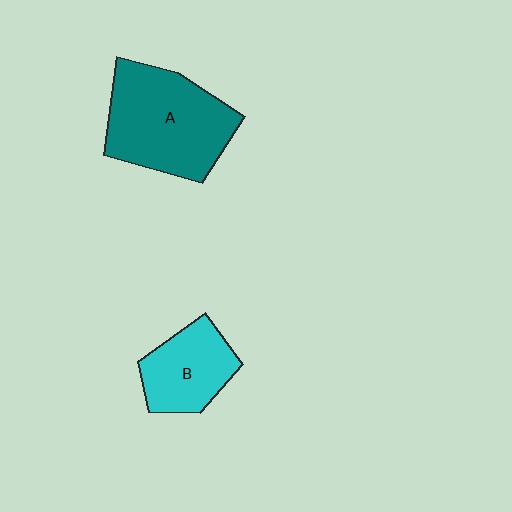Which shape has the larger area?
Shape A (teal).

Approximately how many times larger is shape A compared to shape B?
Approximately 1.7 times.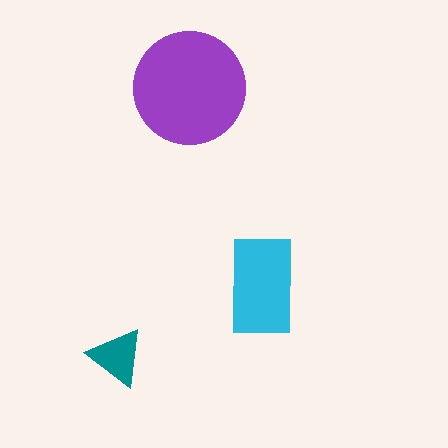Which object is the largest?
The purple circle.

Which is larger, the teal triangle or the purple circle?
The purple circle.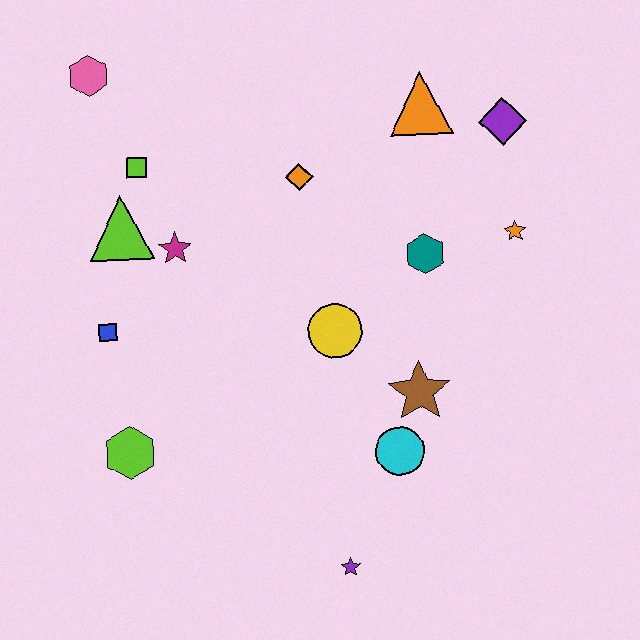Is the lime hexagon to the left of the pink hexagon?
No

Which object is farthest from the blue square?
The purple diamond is farthest from the blue square.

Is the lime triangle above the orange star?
Yes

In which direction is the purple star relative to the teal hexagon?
The purple star is below the teal hexagon.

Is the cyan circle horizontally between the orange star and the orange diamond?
Yes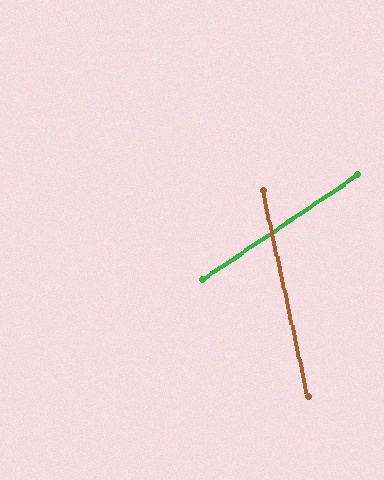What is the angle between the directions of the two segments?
Approximately 68 degrees.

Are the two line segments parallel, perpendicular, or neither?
Neither parallel nor perpendicular — they differ by about 68°.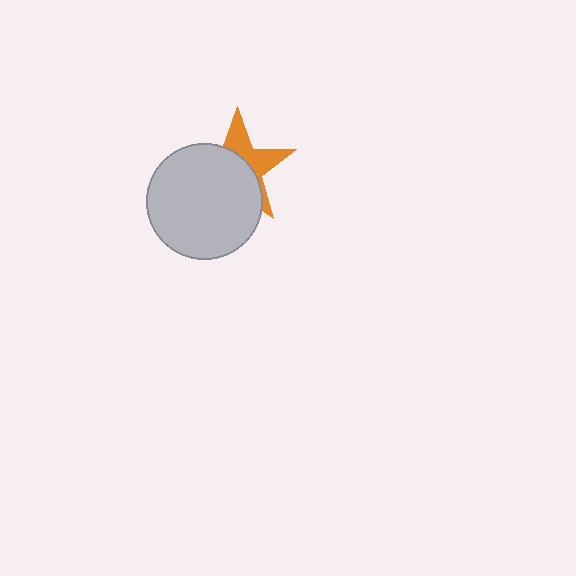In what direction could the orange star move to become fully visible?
The orange star could move toward the upper-right. That would shift it out from behind the light gray circle entirely.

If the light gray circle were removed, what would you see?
You would see the complete orange star.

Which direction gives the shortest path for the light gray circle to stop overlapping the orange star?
Moving toward the lower-left gives the shortest separation.